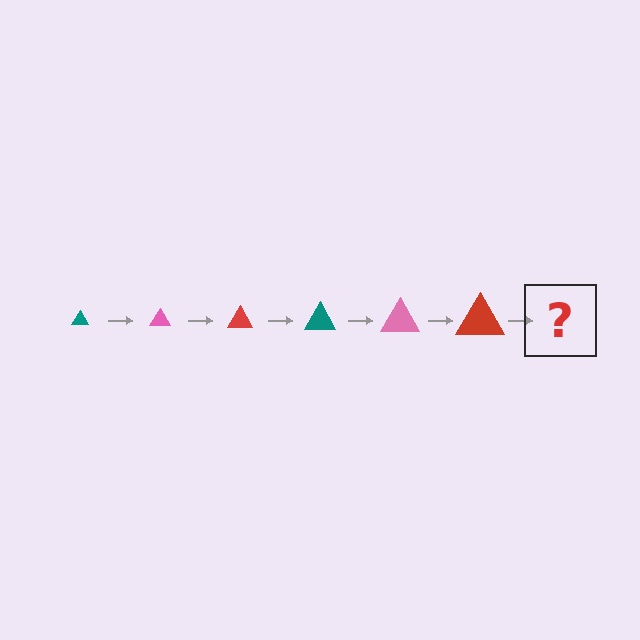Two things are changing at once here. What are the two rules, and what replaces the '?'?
The two rules are that the triangle grows larger each step and the color cycles through teal, pink, and red. The '?' should be a teal triangle, larger than the previous one.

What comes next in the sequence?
The next element should be a teal triangle, larger than the previous one.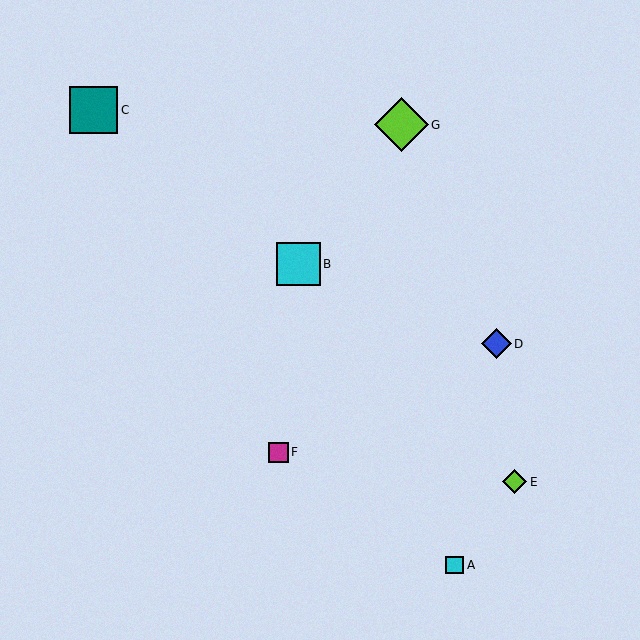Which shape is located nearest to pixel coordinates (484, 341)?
The blue diamond (labeled D) at (496, 344) is nearest to that location.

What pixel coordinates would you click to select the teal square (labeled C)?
Click at (94, 110) to select the teal square C.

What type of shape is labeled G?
Shape G is a lime diamond.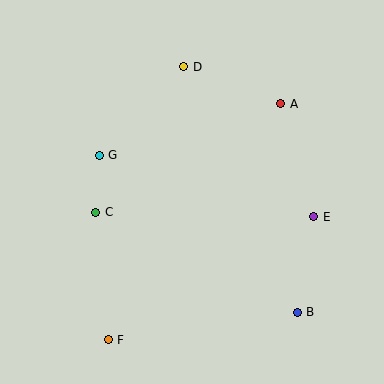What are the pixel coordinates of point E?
Point E is at (314, 217).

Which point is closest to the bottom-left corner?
Point F is closest to the bottom-left corner.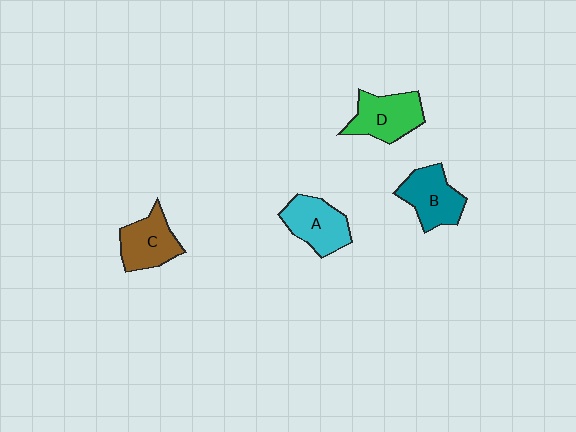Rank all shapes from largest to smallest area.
From largest to smallest: D (green), B (teal), A (cyan), C (brown).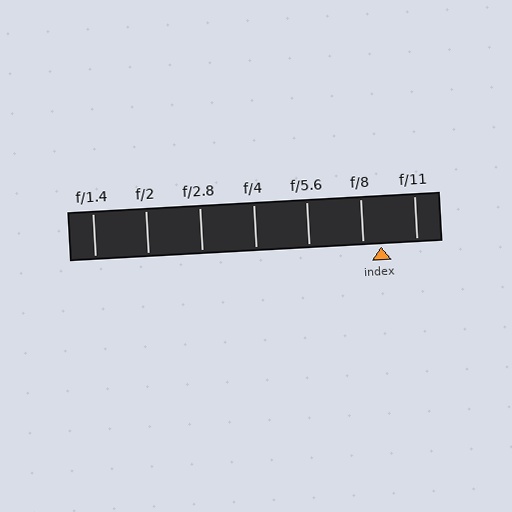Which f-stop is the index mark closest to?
The index mark is closest to f/8.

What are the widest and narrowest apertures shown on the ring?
The widest aperture shown is f/1.4 and the narrowest is f/11.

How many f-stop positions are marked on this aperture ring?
There are 7 f-stop positions marked.